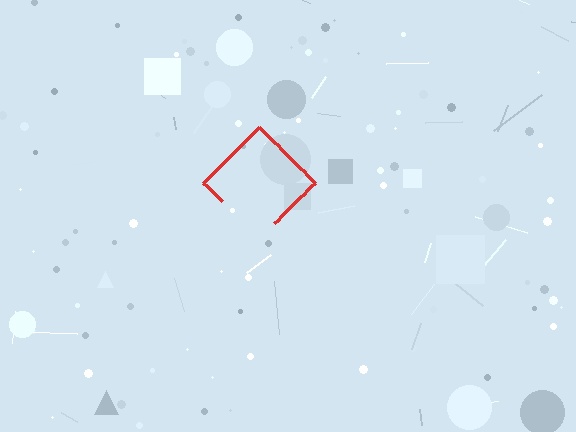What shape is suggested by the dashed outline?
The dashed outline suggests a diamond.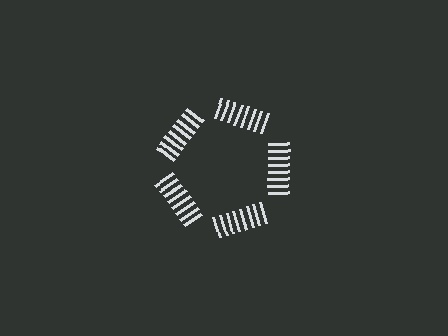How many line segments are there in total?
40 — 8 along each of the 5 edges.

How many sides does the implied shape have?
5 sides — the line-ends trace a pentagon.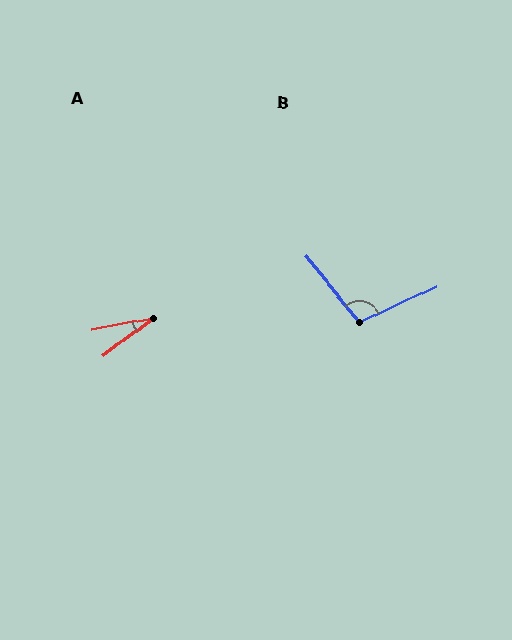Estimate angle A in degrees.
Approximately 26 degrees.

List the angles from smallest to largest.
A (26°), B (104°).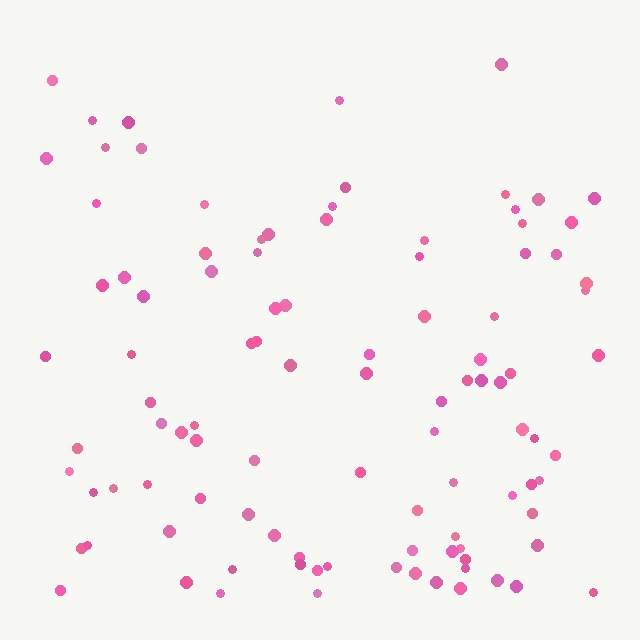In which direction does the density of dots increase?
From top to bottom, with the bottom side densest.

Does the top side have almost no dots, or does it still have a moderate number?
Still a moderate number, just noticeably fewer than the bottom.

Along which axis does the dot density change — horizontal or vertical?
Vertical.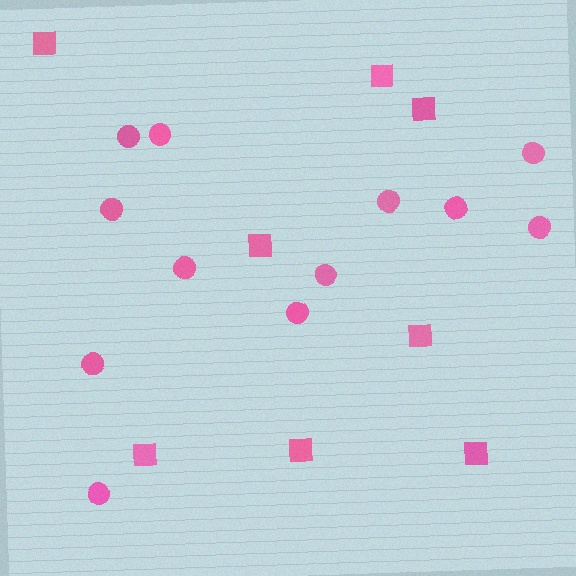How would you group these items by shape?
There are 2 groups: one group of squares (8) and one group of circles (12).